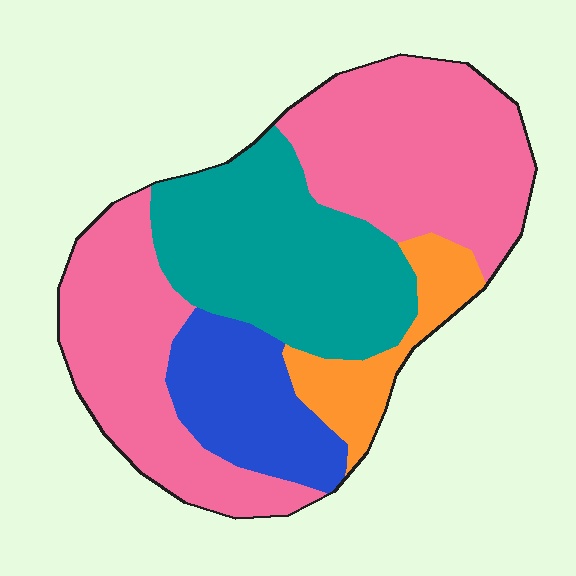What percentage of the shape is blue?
Blue covers about 15% of the shape.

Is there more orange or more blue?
Blue.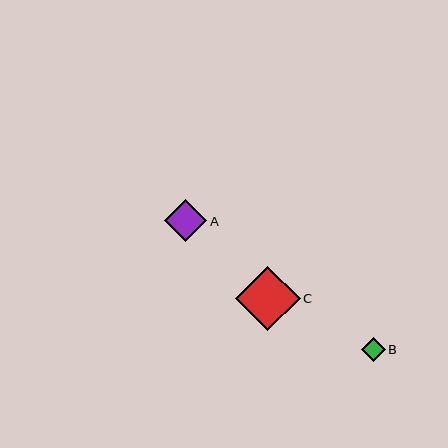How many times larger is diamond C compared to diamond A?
Diamond C is approximately 1.5 times the size of diamond A.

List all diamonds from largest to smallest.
From largest to smallest: C, A, B.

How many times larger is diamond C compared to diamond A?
Diamond C is approximately 1.5 times the size of diamond A.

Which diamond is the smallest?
Diamond B is the smallest with a size of approximately 24 pixels.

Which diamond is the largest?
Diamond C is the largest with a size of approximately 64 pixels.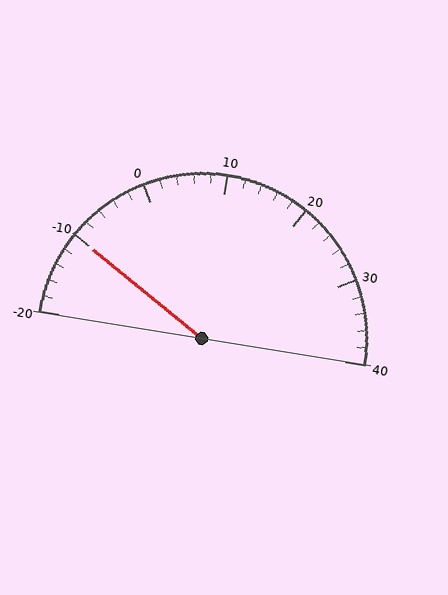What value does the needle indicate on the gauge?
The needle indicates approximately -10.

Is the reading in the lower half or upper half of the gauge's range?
The reading is in the lower half of the range (-20 to 40).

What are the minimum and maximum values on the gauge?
The gauge ranges from -20 to 40.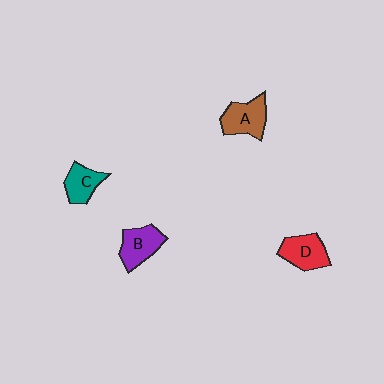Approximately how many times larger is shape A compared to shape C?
Approximately 1.3 times.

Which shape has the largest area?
Shape A (brown).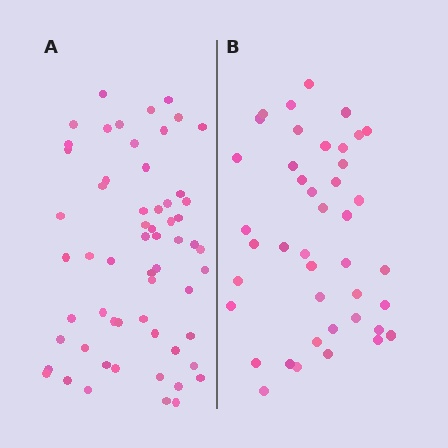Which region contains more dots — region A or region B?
Region A (the left region) has more dots.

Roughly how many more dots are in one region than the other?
Region A has approximately 20 more dots than region B.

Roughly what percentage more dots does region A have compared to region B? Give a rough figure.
About 45% more.